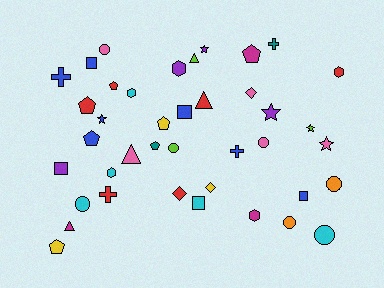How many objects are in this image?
There are 40 objects.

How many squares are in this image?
There are 5 squares.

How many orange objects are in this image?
There are 2 orange objects.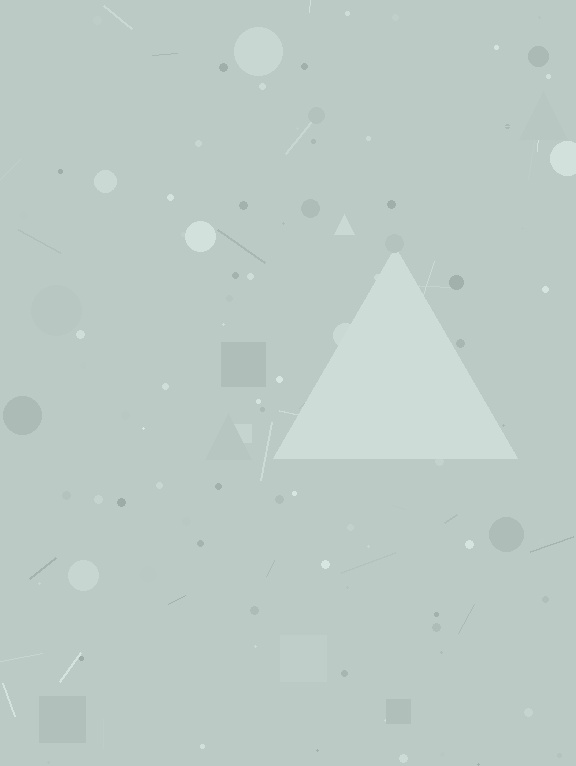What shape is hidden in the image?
A triangle is hidden in the image.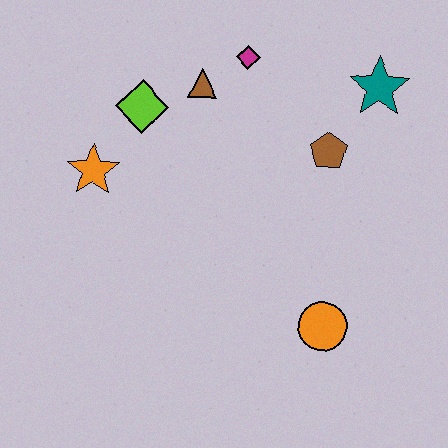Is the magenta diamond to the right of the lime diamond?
Yes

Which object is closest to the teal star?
The brown pentagon is closest to the teal star.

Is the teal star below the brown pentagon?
No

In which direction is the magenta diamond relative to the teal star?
The magenta diamond is to the left of the teal star.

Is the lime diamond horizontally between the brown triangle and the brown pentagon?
No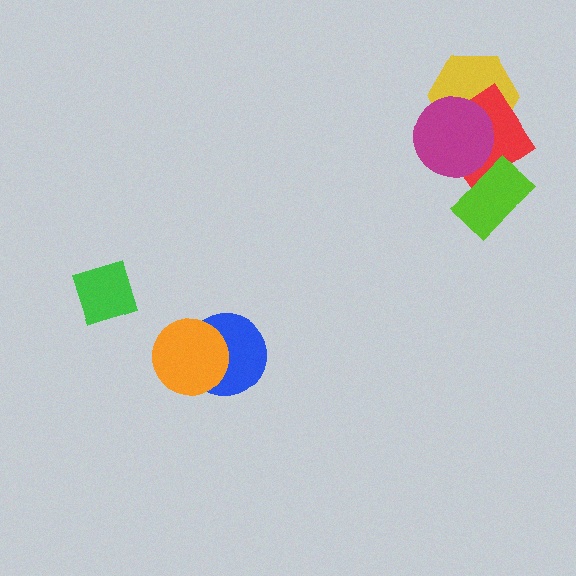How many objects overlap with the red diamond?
3 objects overlap with the red diamond.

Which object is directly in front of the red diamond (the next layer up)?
The lime rectangle is directly in front of the red diamond.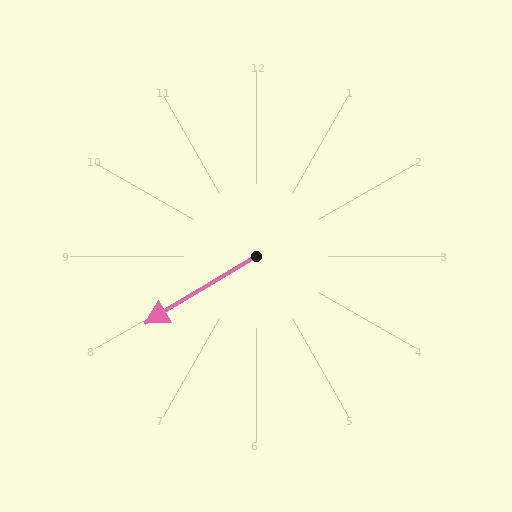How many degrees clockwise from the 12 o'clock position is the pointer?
Approximately 239 degrees.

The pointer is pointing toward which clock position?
Roughly 8 o'clock.